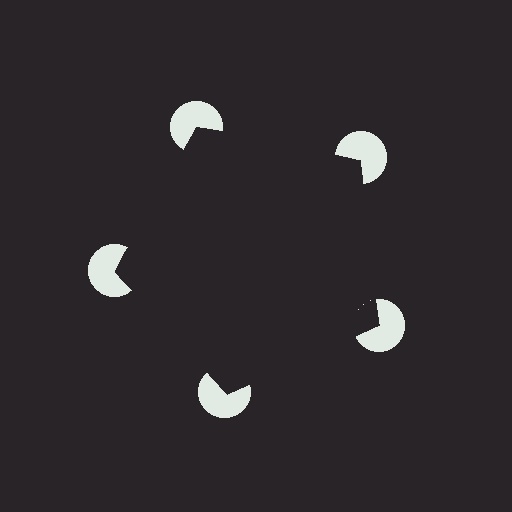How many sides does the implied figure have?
5 sides.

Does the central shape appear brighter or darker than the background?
It typically appears slightly darker than the background, even though no actual brightness change is drawn.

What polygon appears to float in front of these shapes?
An illusory pentagon — its edges are inferred from the aligned wedge cuts in the pac-man discs, not physically drawn.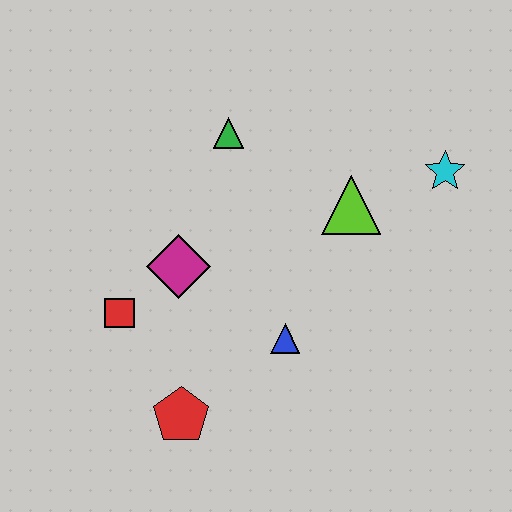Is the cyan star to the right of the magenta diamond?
Yes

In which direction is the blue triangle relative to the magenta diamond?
The blue triangle is to the right of the magenta diamond.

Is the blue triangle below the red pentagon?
No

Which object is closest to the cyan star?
The lime triangle is closest to the cyan star.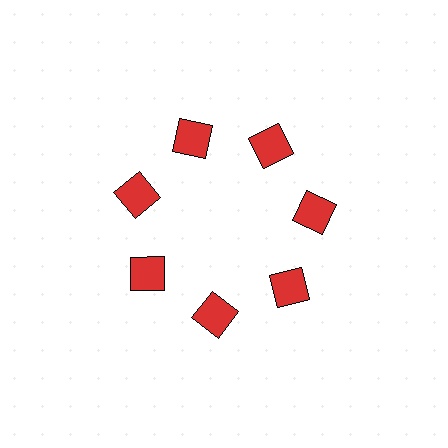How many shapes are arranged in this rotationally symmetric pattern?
There are 7 shapes, arranged in 7 groups of 1.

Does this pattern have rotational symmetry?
Yes, this pattern has 7-fold rotational symmetry. It looks the same after rotating 51 degrees around the center.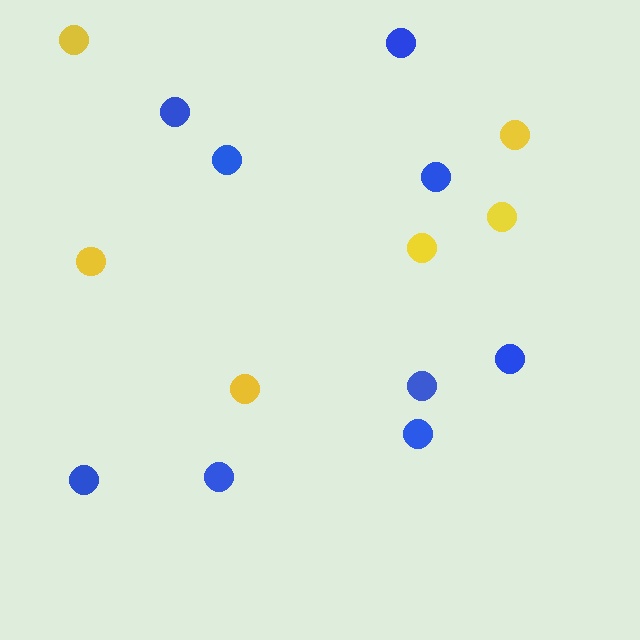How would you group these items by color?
There are 2 groups: one group of blue circles (9) and one group of yellow circles (6).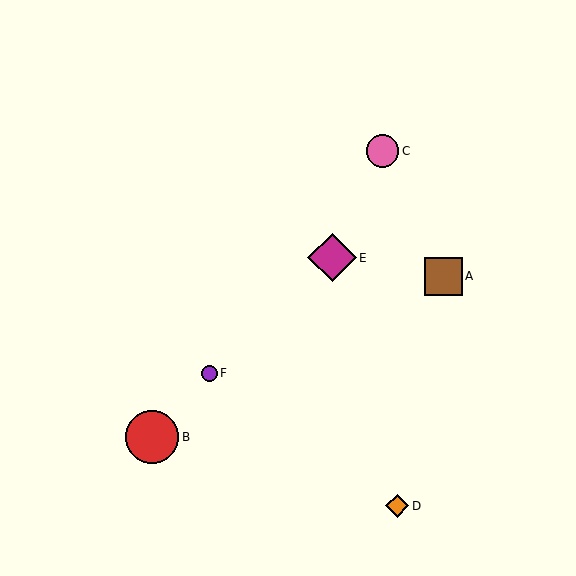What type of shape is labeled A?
Shape A is a brown square.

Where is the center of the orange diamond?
The center of the orange diamond is at (397, 506).